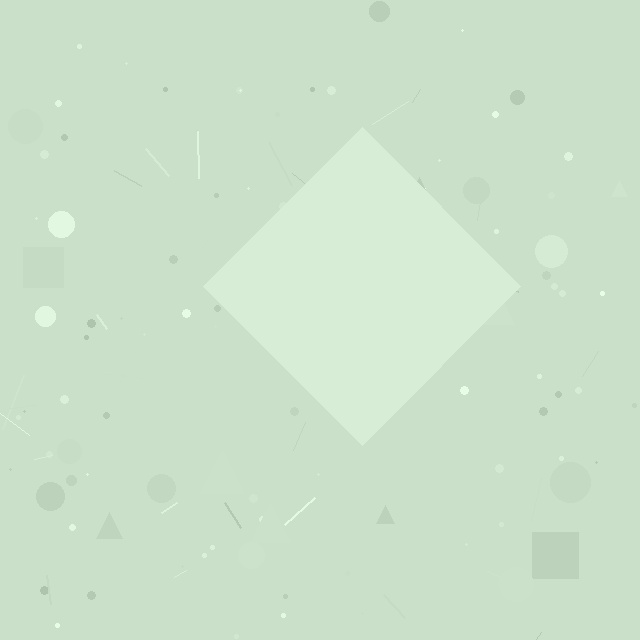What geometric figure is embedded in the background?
A diamond is embedded in the background.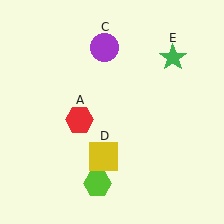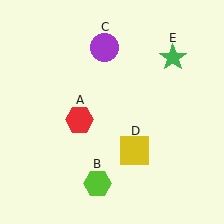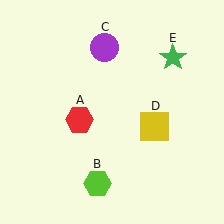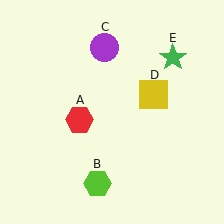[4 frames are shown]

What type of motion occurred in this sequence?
The yellow square (object D) rotated counterclockwise around the center of the scene.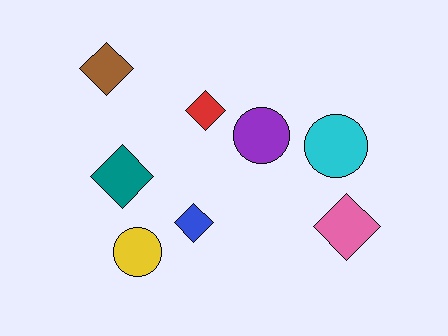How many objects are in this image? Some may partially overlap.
There are 8 objects.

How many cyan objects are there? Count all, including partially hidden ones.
There is 1 cyan object.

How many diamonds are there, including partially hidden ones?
There are 5 diamonds.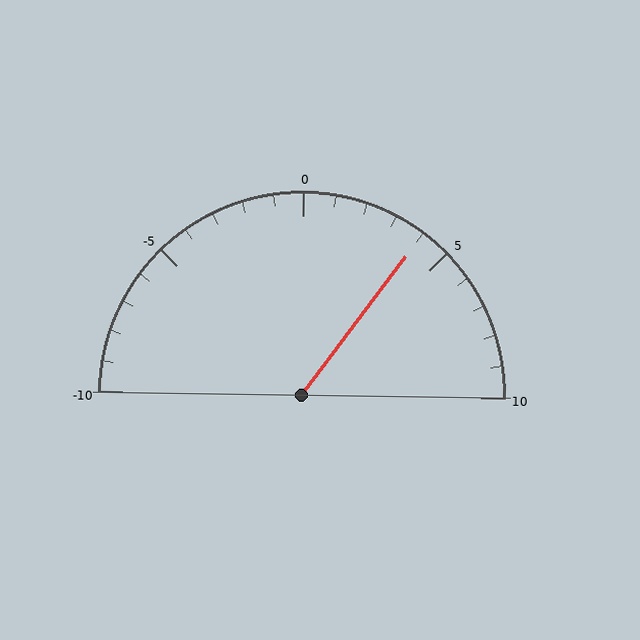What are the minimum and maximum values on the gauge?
The gauge ranges from -10 to 10.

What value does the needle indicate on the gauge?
The needle indicates approximately 4.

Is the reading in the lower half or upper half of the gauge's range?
The reading is in the upper half of the range (-10 to 10).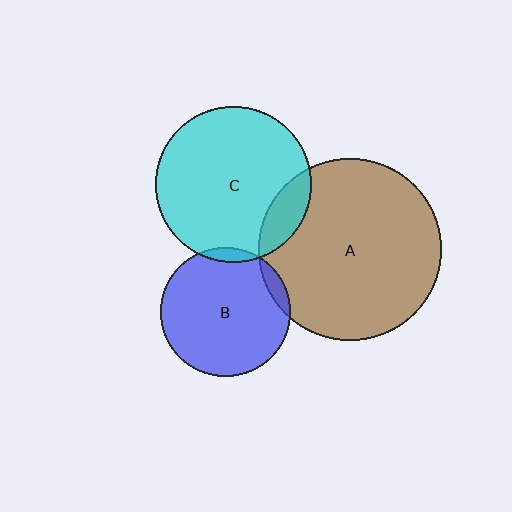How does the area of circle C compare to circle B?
Approximately 1.4 times.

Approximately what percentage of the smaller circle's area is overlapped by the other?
Approximately 5%.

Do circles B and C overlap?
Yes.